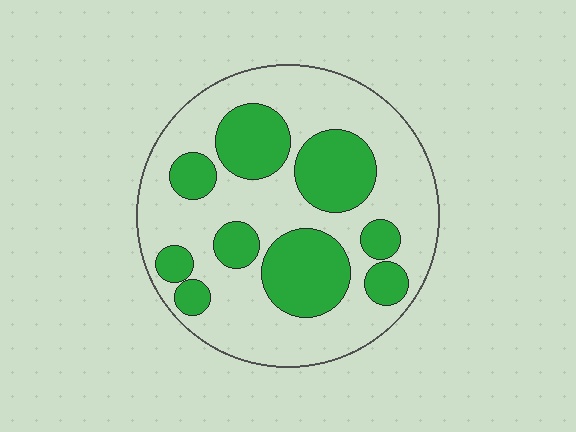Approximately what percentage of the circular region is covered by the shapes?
Approximately 35%.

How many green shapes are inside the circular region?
9.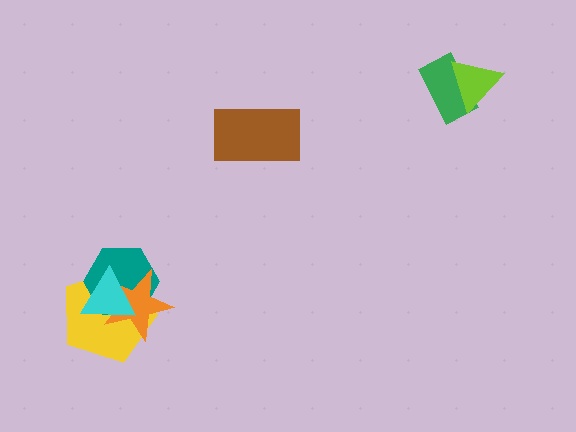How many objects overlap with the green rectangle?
1 object overlaps with the green rectangle.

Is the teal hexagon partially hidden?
Yes, it is partially covered by another shape.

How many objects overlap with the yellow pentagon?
3 objects overlap with the yellow pentagon.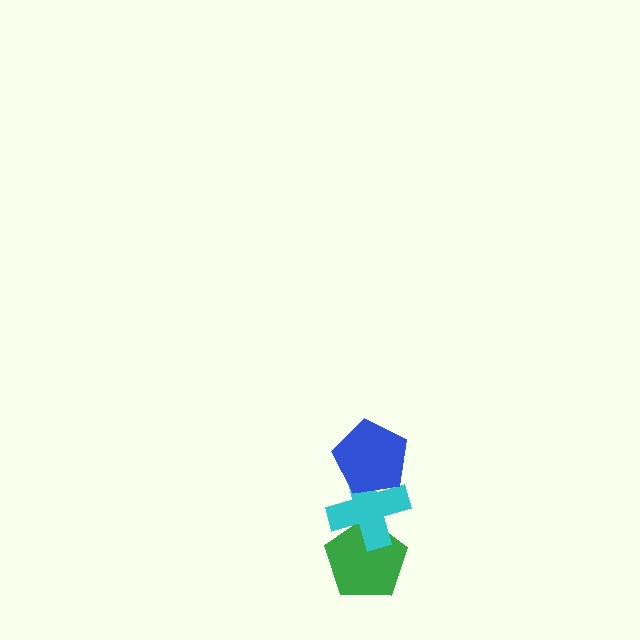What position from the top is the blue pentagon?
The blue pentagon is 1st from the top.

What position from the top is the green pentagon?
The green pentagon is 3rd from the top.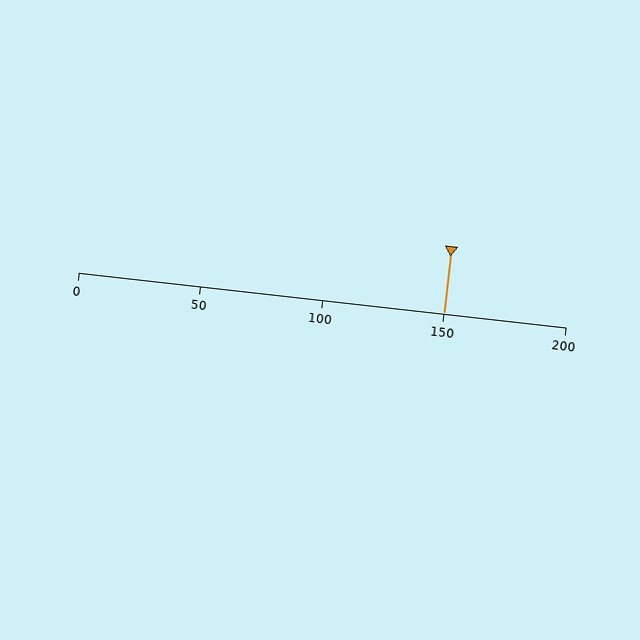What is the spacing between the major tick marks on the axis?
The major ticks are spaced 50 apart.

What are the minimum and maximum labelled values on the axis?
The axis runs from 0 to 200.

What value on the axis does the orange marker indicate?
The marker indicates approximately 150.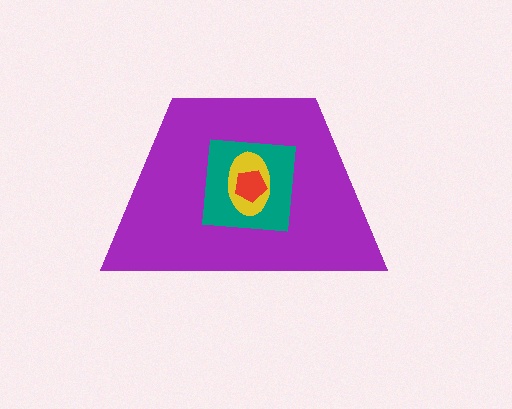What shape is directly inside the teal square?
The yellow ellipse.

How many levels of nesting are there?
4.